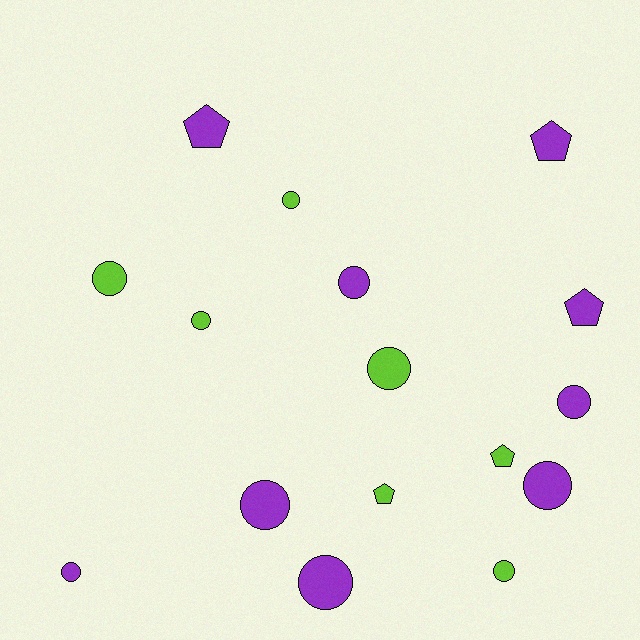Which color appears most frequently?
Purple, with 9 objects.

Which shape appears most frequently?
Circle, with 11 objects.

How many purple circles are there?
There are 6 purple circles.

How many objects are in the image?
There are 16 objects.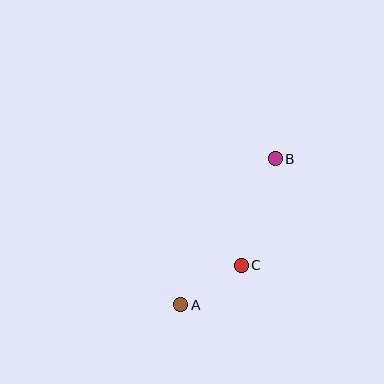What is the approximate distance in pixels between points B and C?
The distance between B and C is approximately 112 pixels.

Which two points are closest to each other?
Points A and C are closest to each other.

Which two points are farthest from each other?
Points A and B are farthest from each other.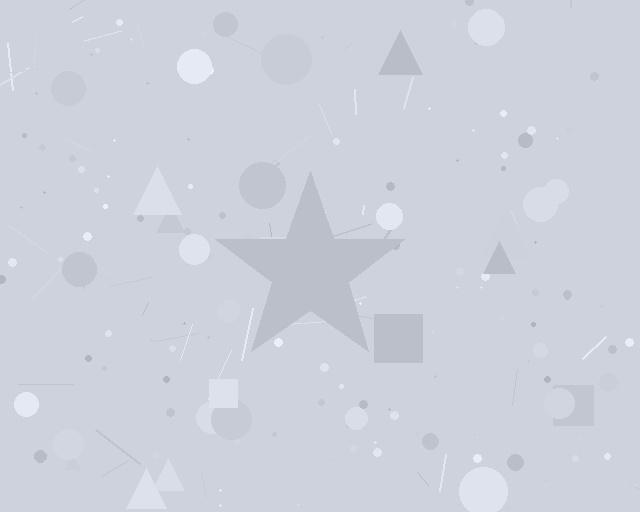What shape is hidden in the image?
A star is hidden in the image.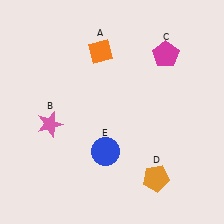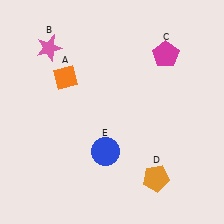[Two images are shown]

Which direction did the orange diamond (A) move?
The orange diamond (A) moved left.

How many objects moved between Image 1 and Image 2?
2 objects moved between the two images.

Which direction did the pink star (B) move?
The pink star (B) moved up.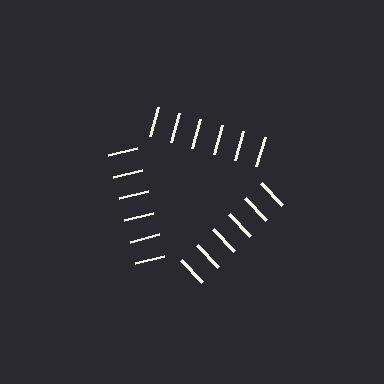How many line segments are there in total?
18 — 6 along each of the 3 edges.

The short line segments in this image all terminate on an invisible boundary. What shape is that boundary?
An illusory triangle — the line segments terminate on its edges but no continuous stroke is drawn.